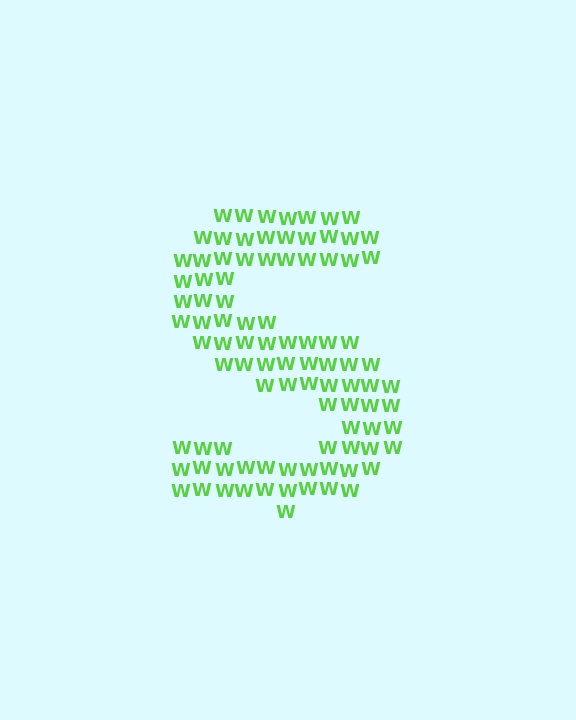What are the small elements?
The small elements are letter W's.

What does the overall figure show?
The overall figure shows the letter S.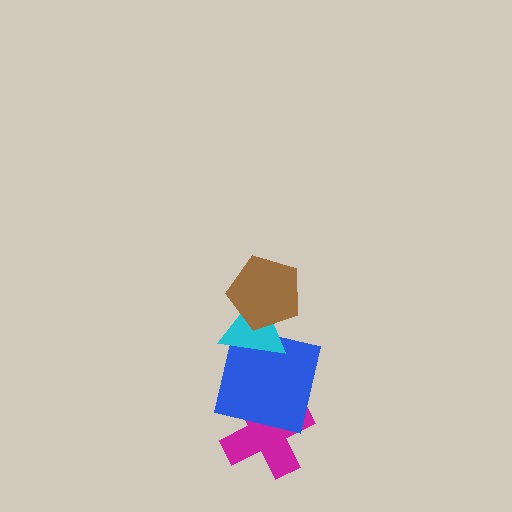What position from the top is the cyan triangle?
The cyan triangle is 2nd from the top.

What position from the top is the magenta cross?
The magenta cross is 4th from the top.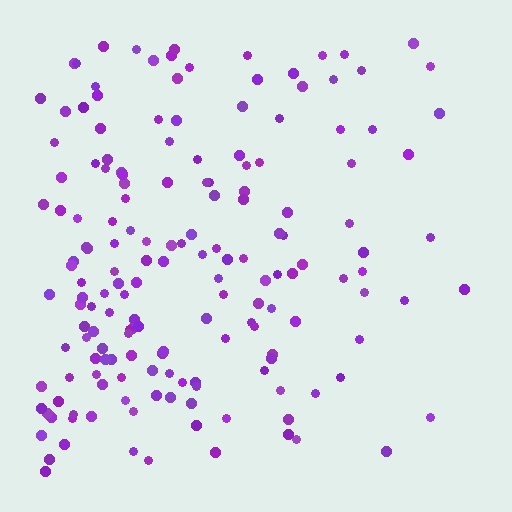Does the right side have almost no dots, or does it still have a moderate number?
Still a moderate number, just noticeably fewer than the left.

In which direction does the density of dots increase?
From right to left, with the left side densest.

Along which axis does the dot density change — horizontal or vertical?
Horizontal.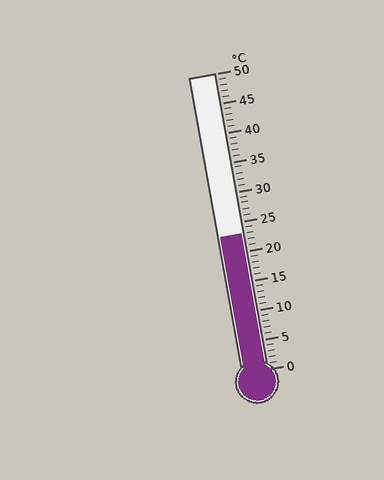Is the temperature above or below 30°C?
The temperature is below 30°C.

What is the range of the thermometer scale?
The thermometer scale ranges from 0°C to 50°C.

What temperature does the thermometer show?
The thermometer shows approximately 23°C.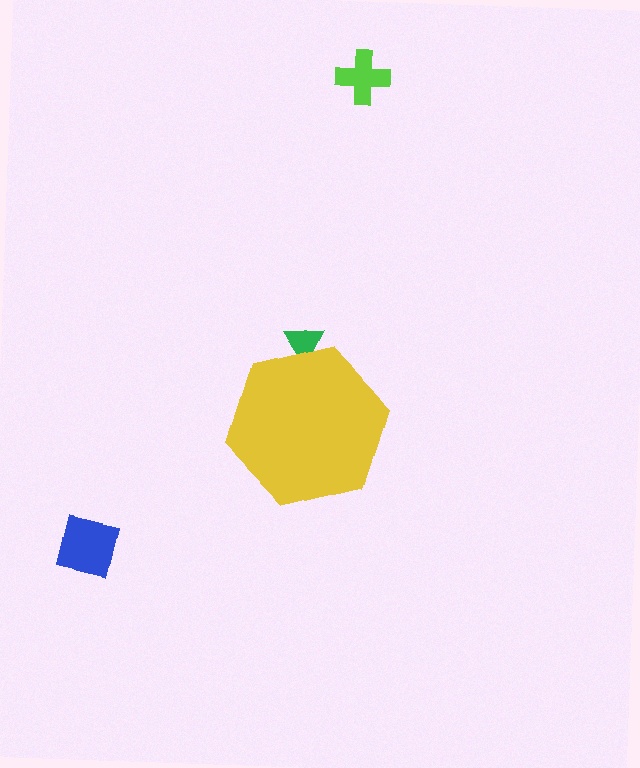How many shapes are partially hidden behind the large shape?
1 shape is partially hidden.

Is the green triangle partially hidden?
Yes, the green triangle is partially hidden behind the yellow hexagon.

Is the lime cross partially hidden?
No, the lime cross is fully visible.